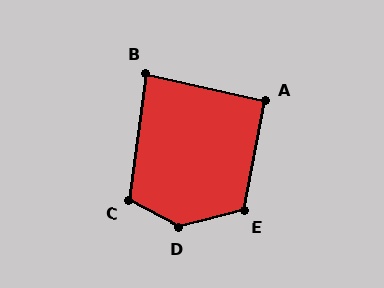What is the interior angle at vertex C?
Approximately 111 degrees (obtuse).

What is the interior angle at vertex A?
Approximately 92 degrees (approximately right).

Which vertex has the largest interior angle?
D, at approximately 137 degrees.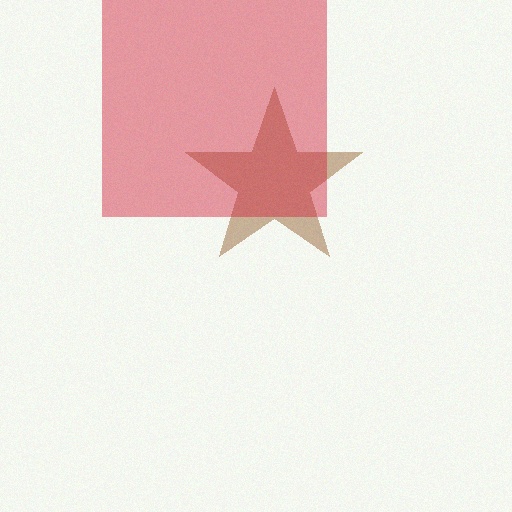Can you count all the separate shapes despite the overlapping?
Yes, there are 2 separate shapes.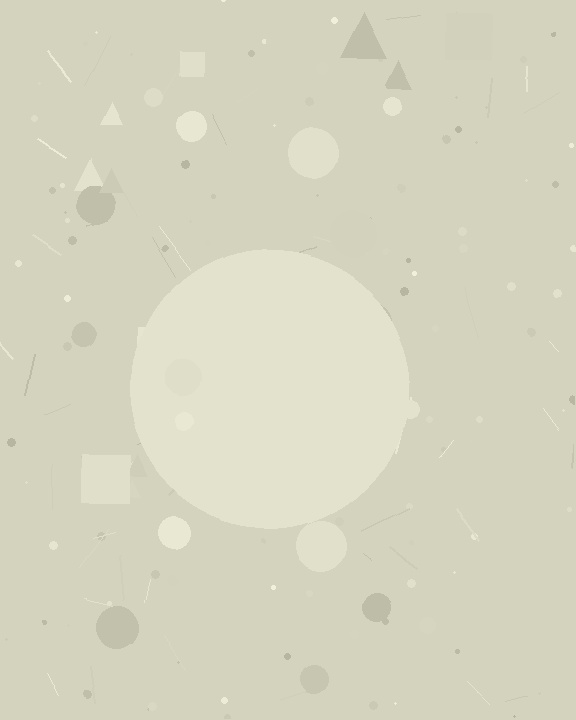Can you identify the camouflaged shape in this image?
The camouflaged shape is a circle.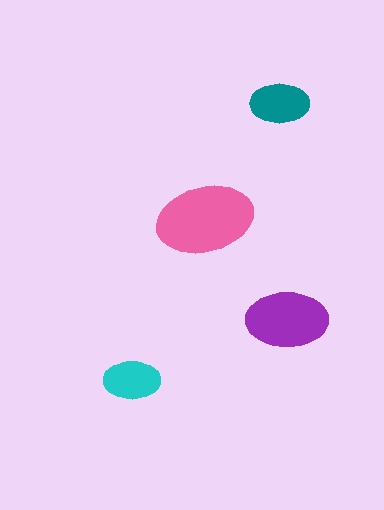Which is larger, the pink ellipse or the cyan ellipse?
The pink one.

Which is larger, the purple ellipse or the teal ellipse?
The purple one.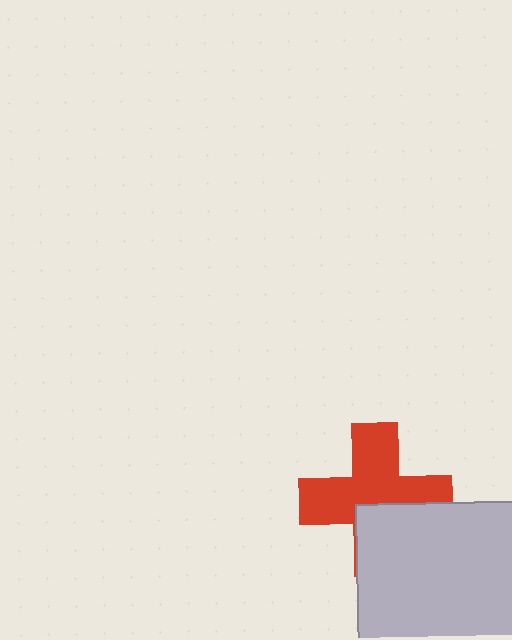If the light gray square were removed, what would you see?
You would see the complete red cross.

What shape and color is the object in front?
The object in front is a light gray square.